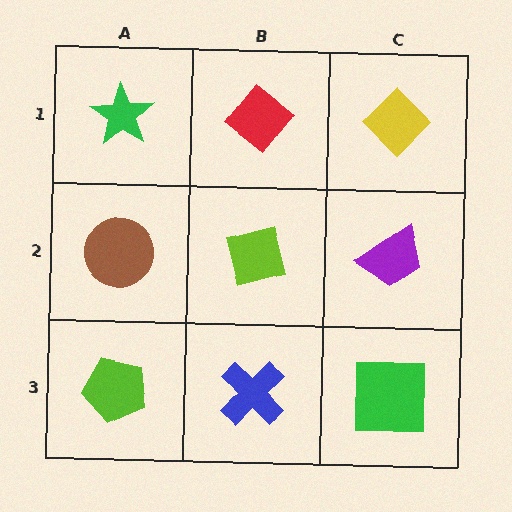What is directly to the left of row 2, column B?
A brown circle.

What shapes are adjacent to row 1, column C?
A purple trapezoid (row 2, column C), a red diamond (row 1, column B).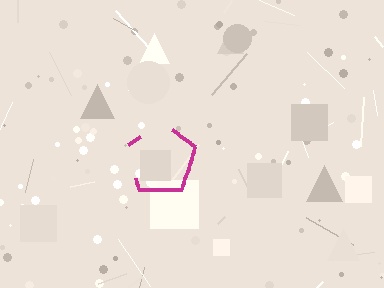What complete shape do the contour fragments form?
The contour fragments form a pentagon.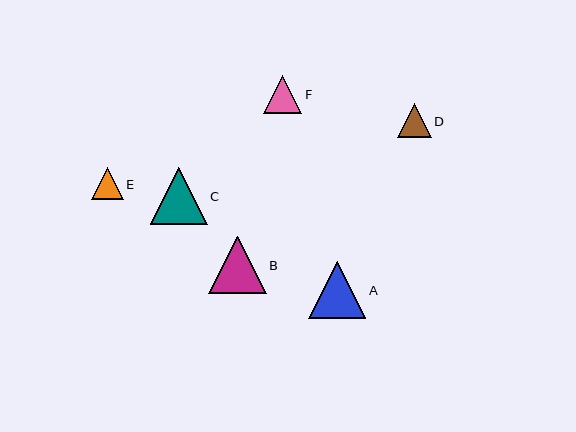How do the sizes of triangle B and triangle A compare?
Triangle B and triangle A are approximately the same size.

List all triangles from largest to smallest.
From largest to smallest: B, A, C, F, D, E.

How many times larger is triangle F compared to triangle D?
Triangle F is approximately 1.1 times the size of triangle D.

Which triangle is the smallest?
Triangle E is the smallest with a size of approximately 32 pixels.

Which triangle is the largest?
Triangle B is the largest with a size of approximately 58 pixels.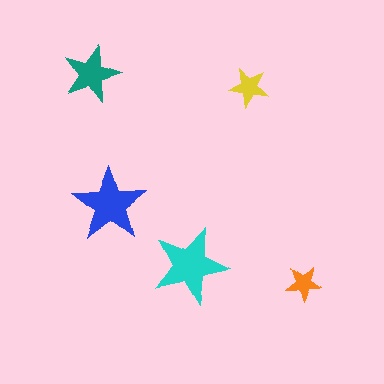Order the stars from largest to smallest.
the cyan one, the blue one, the teal one, the yellow one, the orange one.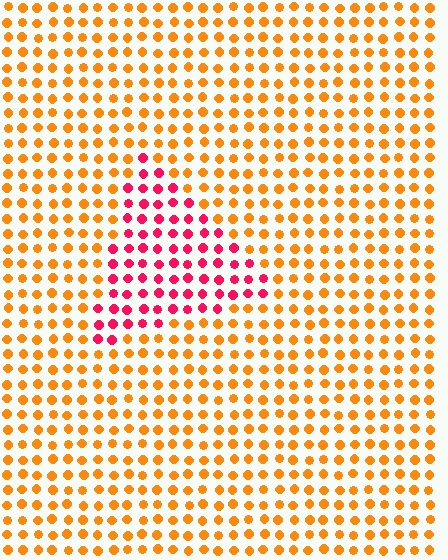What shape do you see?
I see a triangle.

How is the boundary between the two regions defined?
The boundary is defined purely by a slight shift in hue (about 51 degrees). Spacing, size, and orientation are identical on both sides.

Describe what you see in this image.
The image is filled with small orange elements in a uniform arrangement. A triangle-shaped region is visible where the elements are tinted to a slightly different hue, forming a subtle color boundary.